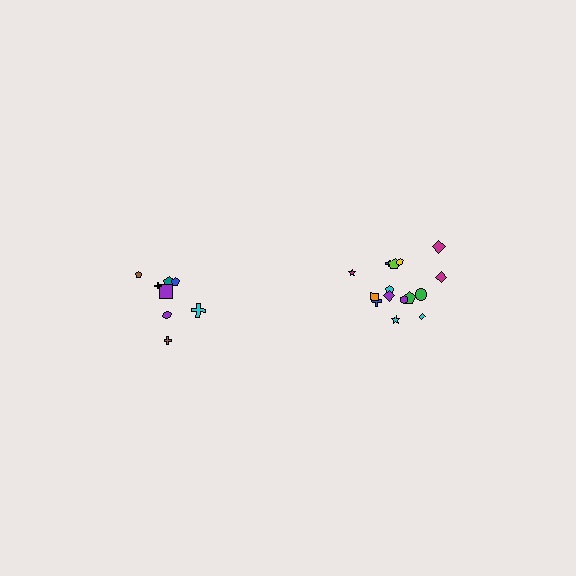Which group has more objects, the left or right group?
The right group.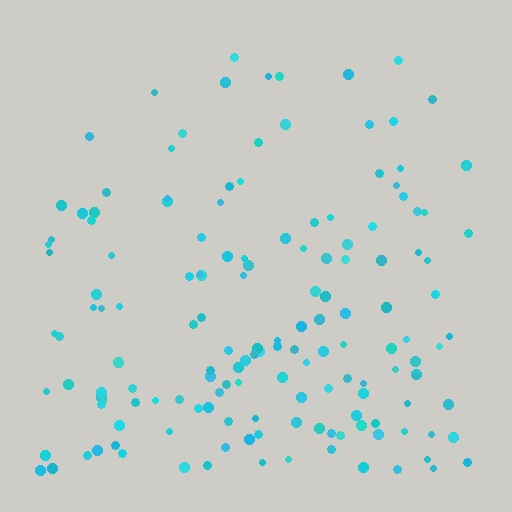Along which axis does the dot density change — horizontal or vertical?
Vertical.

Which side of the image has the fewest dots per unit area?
The top.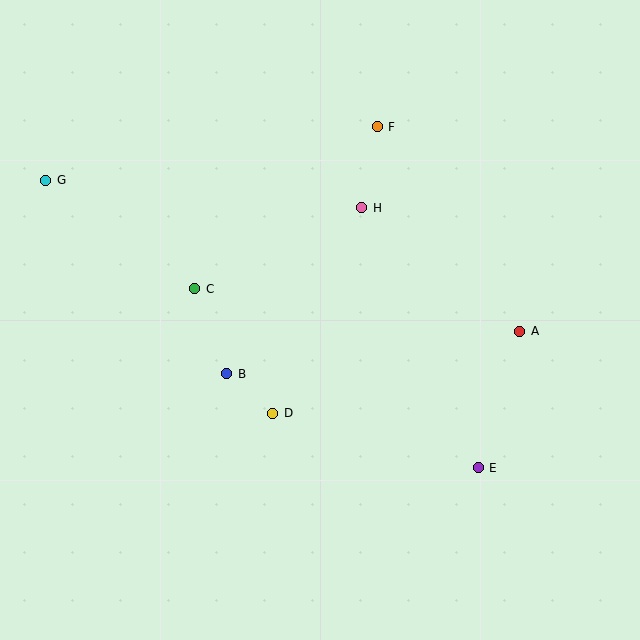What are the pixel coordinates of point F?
Point F is at (377, 127).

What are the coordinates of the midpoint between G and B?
The midpoint between G and B is at (136, 277).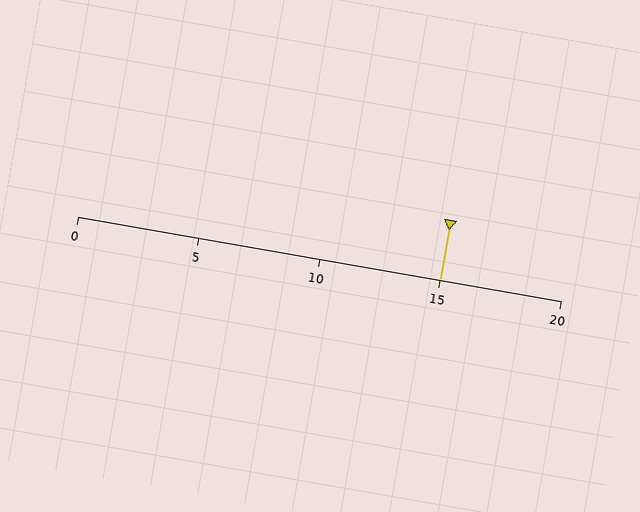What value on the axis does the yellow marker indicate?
The marker indicates approximately 15.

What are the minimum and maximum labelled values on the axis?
The axis runs from 0 to 20.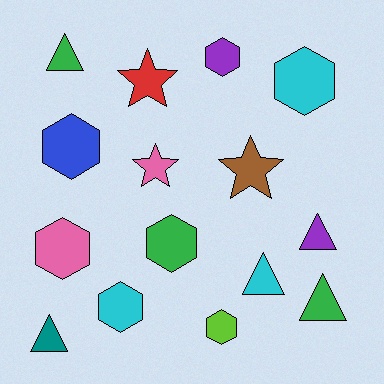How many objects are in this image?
There are 15 objects.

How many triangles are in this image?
There are 5 triangles.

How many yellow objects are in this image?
There are no yellow objects.